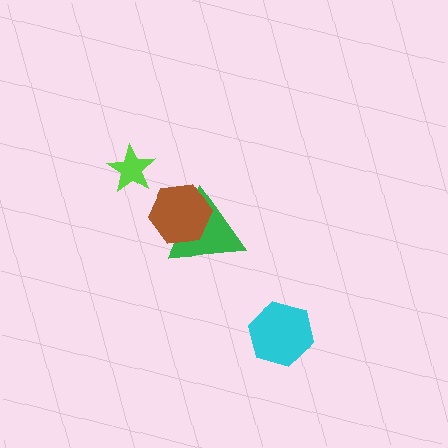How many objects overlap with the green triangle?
1 object overlaps with the green triangle.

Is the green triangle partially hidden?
Yes, it is partially covered by another shape.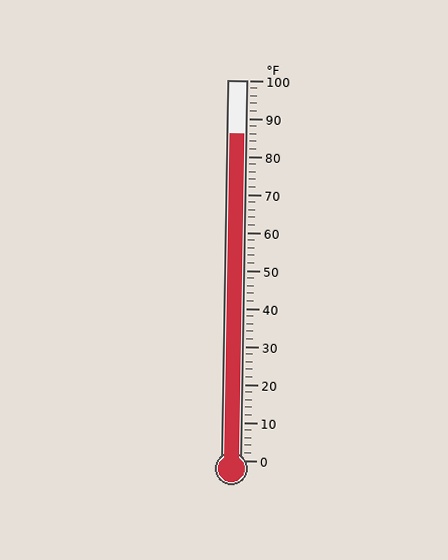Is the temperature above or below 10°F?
The temperature is above 10°F.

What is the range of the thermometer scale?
The thermometer scale ranges from 0°F to 100°F.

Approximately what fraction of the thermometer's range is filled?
The thermometer is filled to approximately 85% of its range.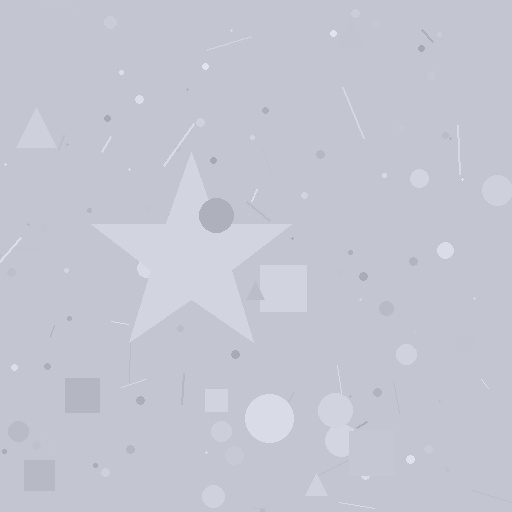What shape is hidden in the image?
A star is hidden in the image.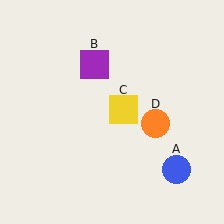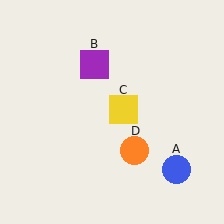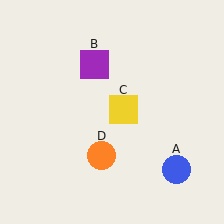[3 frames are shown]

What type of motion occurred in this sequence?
The orange circle (object D) rotated clockwise around the center of the scene.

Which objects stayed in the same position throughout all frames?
Blue circle (object A) and purple square (object B) and yellow square (object C) remained stationary.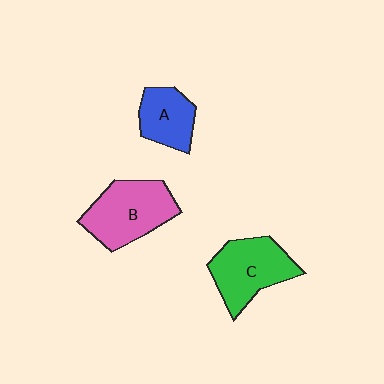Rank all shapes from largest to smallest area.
From largest to smallest: B (pink), C (green), A (blue).